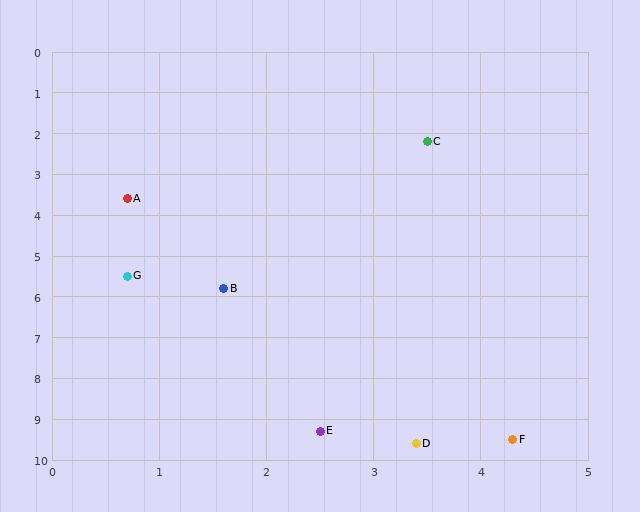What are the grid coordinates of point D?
Point D is at approximately (3.4, 9.6).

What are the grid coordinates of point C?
Point C is at approximately (3.5, 2.2).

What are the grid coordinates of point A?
Point A is at approximately (0.7, 3.6).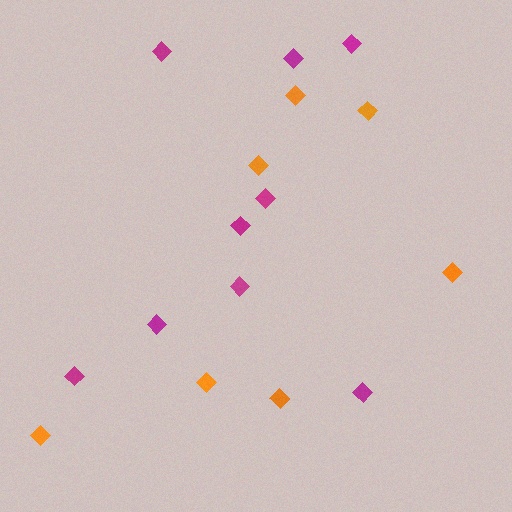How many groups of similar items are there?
There are 2 groups: one group of orange diamonds (7) and one group of magenta diamonds (9).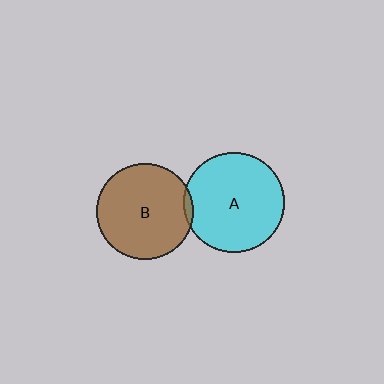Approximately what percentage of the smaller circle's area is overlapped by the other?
Approximately 5%.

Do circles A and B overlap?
Yes.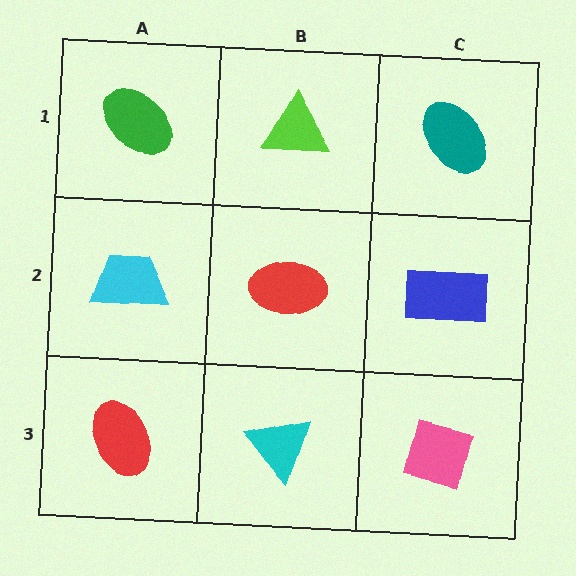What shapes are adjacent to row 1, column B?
A red ellipse (row 2, column B), a green ellipse (row 1, column A), a teal ellipse (row 1, column C).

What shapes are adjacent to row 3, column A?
A cyan trapezoid (row 2, column A), a cyan triangle (row 3, column B).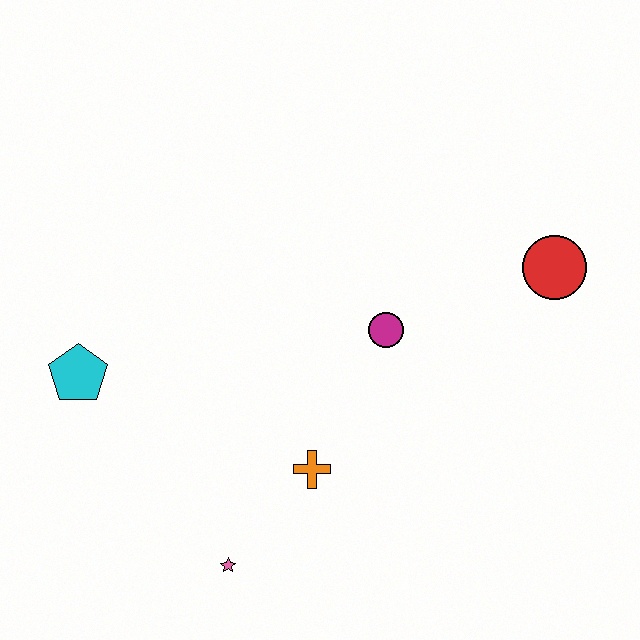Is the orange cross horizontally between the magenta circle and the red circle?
No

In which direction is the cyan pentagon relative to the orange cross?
The cyan pentagon is to the left of the orange cross.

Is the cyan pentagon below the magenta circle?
Yes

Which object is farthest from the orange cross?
The red circle is farthest from the orange cross.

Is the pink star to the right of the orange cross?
No